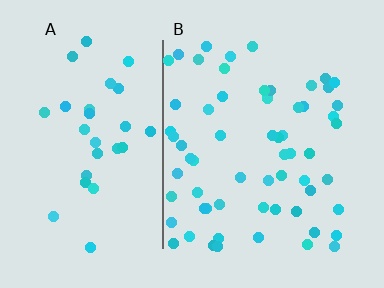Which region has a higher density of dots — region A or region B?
B (the right).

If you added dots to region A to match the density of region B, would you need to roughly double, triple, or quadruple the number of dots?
Approximately double.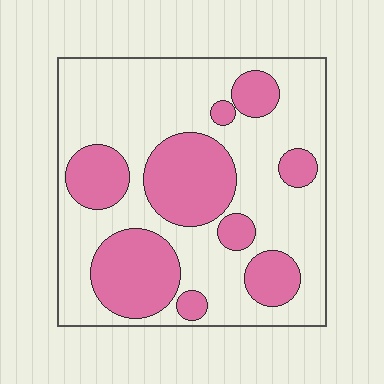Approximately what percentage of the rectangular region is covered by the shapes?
Approximately 35%.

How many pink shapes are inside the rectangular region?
9.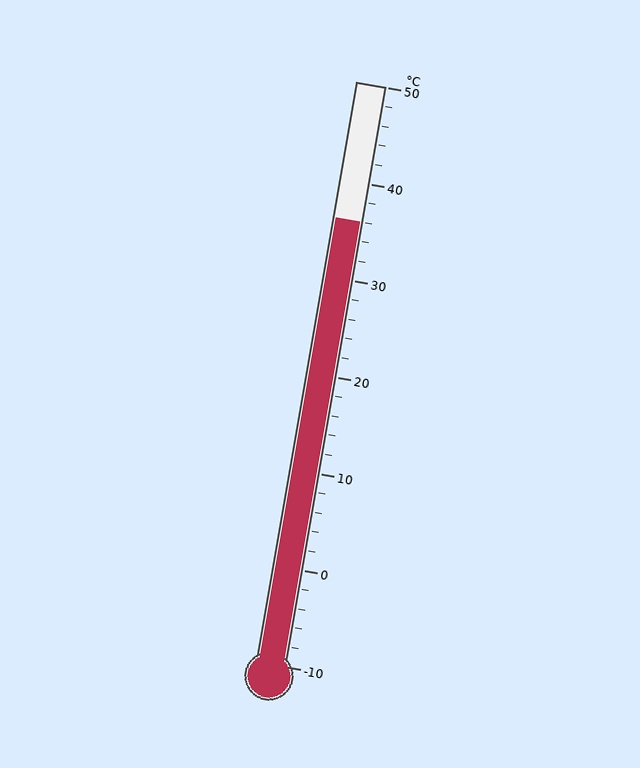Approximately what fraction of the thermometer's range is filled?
The thermometer is filled to approximately 75% of its range.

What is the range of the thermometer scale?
The thermometer scale ranges from -10°C to 50°C.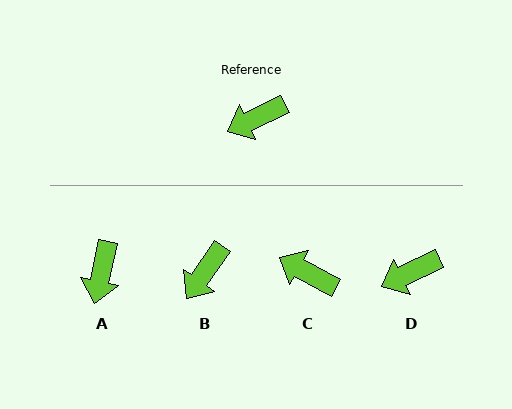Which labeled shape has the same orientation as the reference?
D.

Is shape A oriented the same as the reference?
No, it is off by about 53 degrees.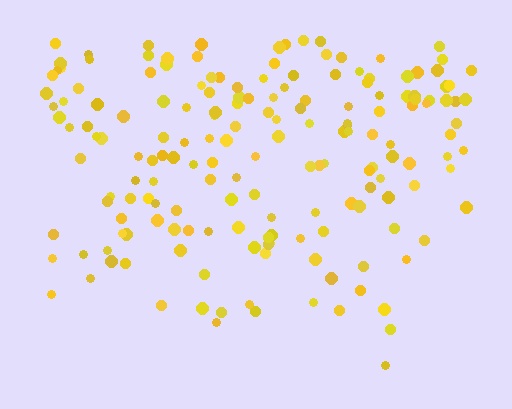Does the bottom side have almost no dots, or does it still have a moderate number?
Still a moderate number, just noticeably fewer than the top.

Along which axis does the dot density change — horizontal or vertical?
Vertical.